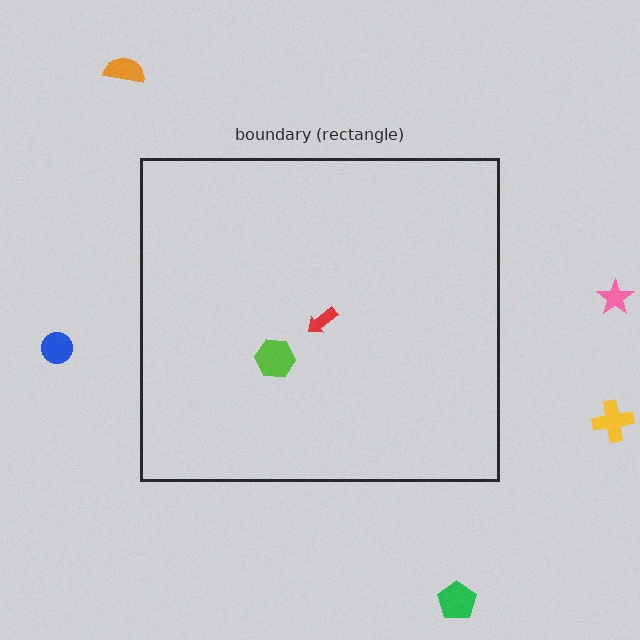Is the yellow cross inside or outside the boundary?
Outside.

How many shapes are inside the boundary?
2 inside, 5 outside.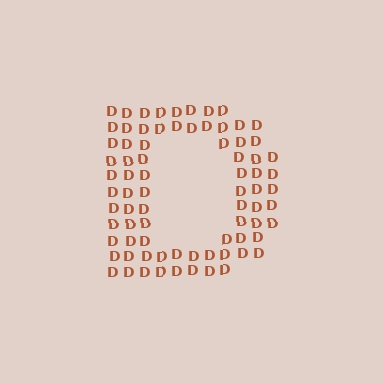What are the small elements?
The small elements are letter D's.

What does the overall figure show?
The overall figure shows the letter D.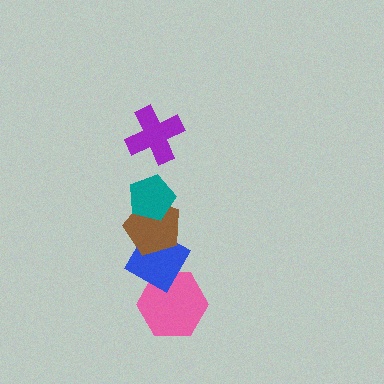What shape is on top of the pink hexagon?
The blue diamond is on top of the pink hexagon.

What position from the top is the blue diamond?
The blue diamond is 4th from the top.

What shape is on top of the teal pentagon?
The purple cross is on top of the teal pentagon.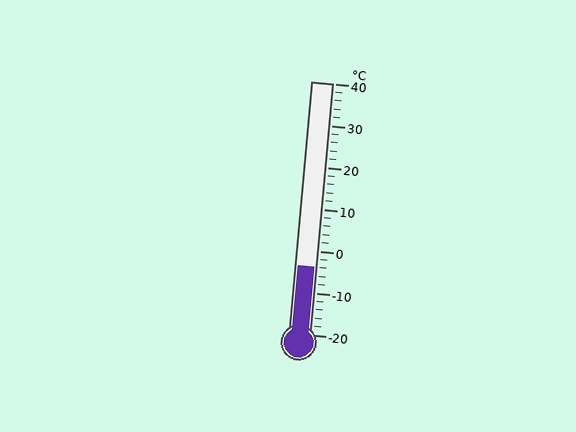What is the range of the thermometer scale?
The thermometer scale ranges from -20°C to 40°C.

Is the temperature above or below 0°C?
The temperature is below 0°C.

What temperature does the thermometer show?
The thermometer shows approximately -4°C.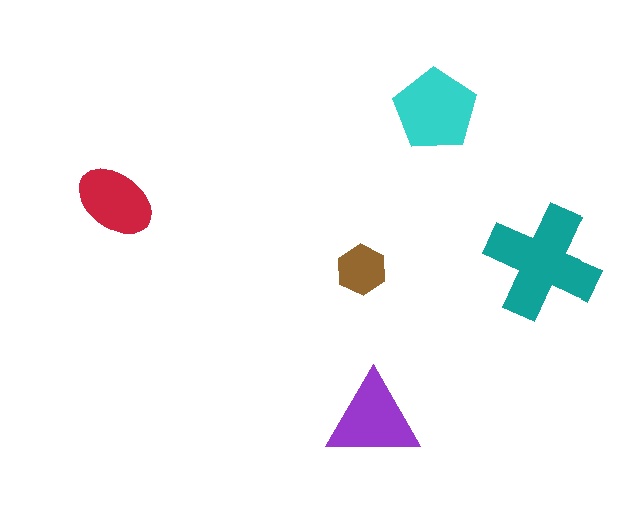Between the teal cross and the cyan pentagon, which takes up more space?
The teal cross.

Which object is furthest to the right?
The teal cross is rightmost.